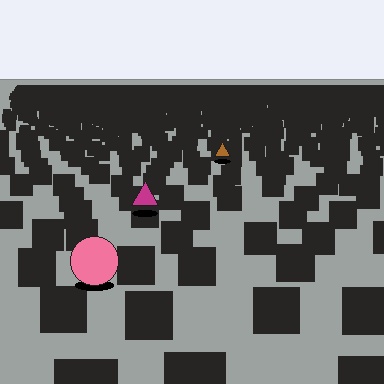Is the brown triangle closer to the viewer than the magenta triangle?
No. The magenta triangle is closer — you can tell from the texture gradient: the ground texture is coarser near it.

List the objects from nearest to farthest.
From nearest to farthest: the pink circle, the magenta triangle, the brown triangle.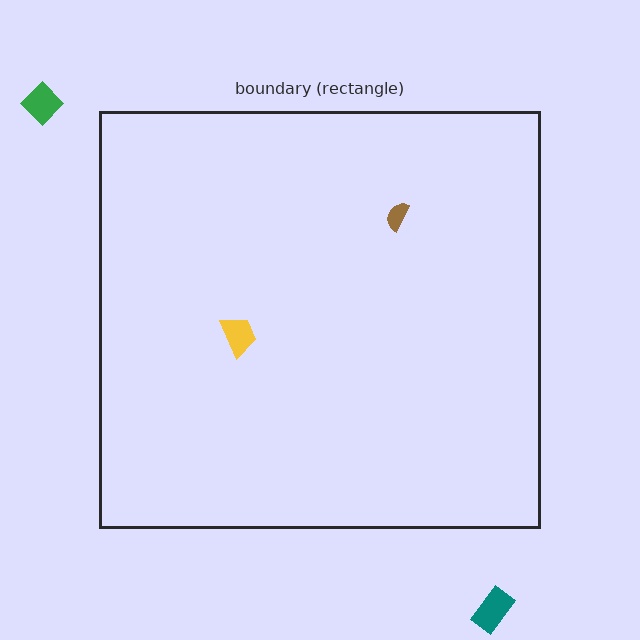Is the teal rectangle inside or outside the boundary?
Outside.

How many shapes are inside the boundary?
2 inside, 2 outside.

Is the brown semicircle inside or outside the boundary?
Inside.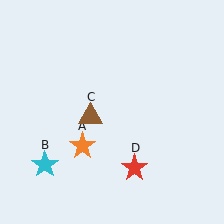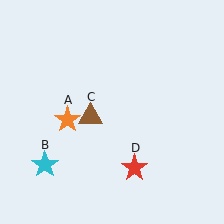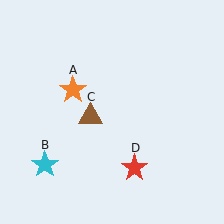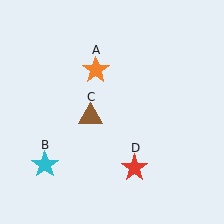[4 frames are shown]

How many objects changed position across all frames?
1 object changed position: orange star (object A).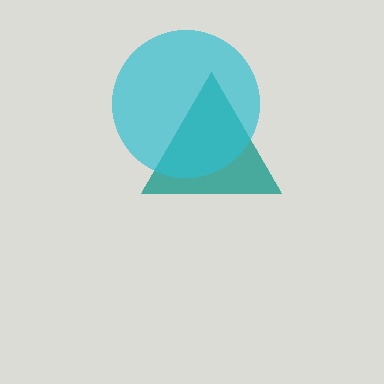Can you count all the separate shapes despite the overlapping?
Yes, there are 2 separate shapes.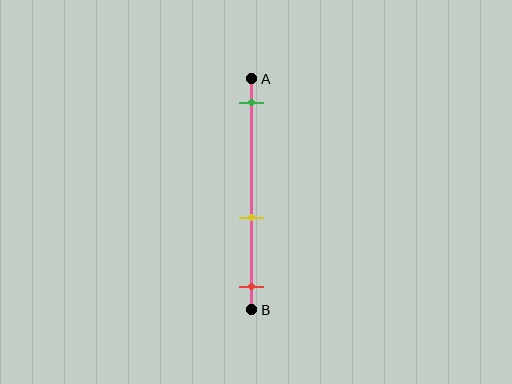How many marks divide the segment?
There are 3 marks dividing the segment.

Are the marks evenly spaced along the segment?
No, the marks are not evenly spaced.